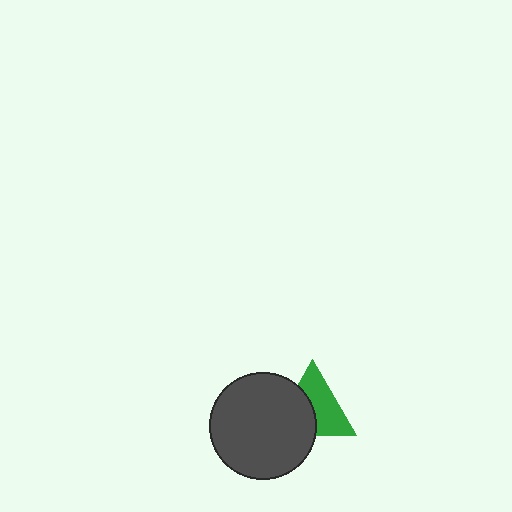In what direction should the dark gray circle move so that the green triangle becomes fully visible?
The dark gray circle should move left. That is the shortest direction to clear the overlap and leave the green triangle fully visible.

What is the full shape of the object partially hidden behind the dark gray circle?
The partially hidden object is a green triangle.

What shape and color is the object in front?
The object in front is a dark gray circle.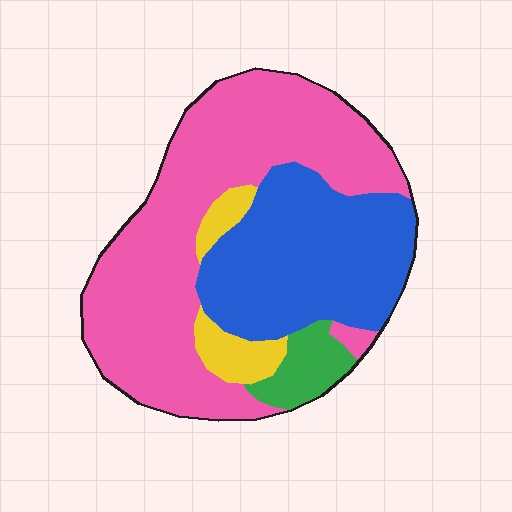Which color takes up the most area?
Pink, at roughly 55%.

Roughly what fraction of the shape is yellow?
Yellow covers roughly 5% of the shape.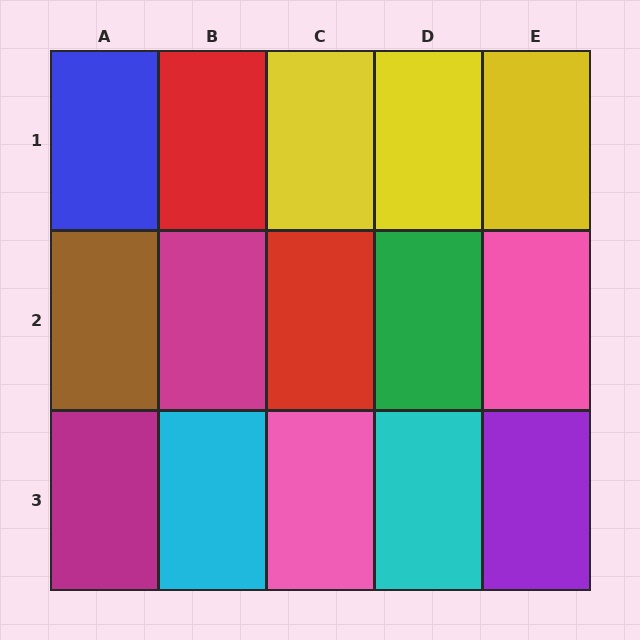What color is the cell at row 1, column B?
Red.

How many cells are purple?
1 cell is purple.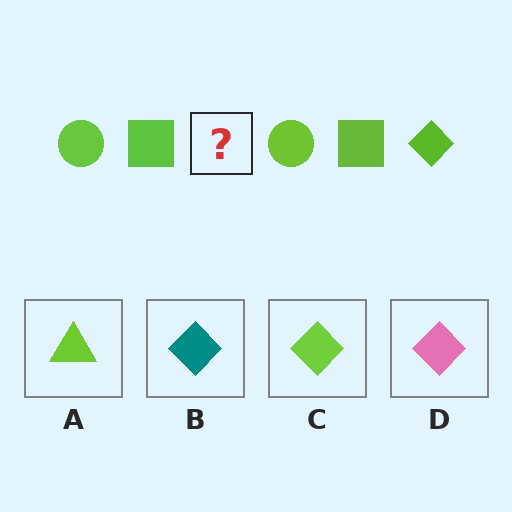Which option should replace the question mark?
Option C.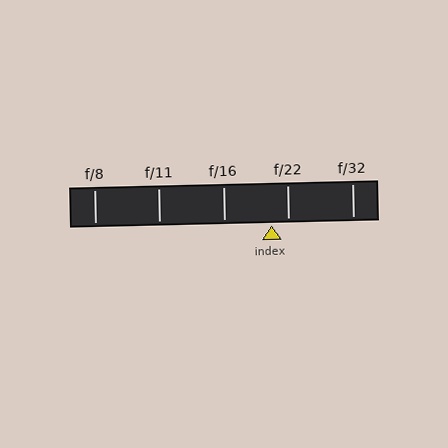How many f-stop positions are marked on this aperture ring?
There are 5 f-stop positions marked.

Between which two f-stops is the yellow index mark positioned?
The index mark is between f/16 and f/22.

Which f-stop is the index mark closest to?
The index mark is closest to f/22.